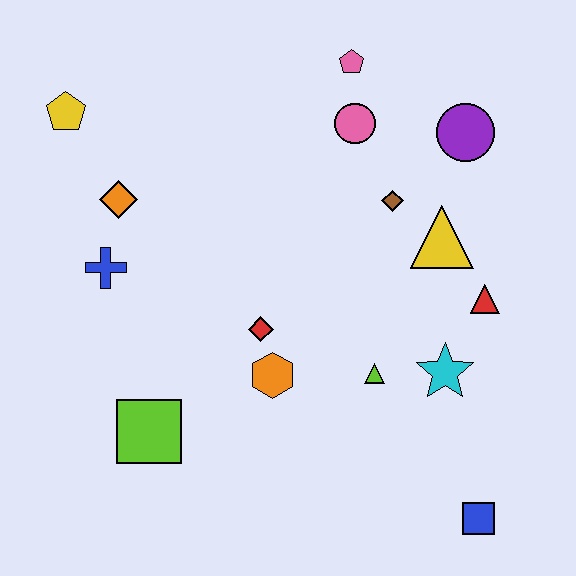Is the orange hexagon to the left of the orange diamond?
No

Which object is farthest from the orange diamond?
The blue square is farthest from the orange diamond.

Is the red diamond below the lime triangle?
No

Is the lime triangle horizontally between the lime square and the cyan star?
Yes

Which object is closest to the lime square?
The orange hexagon is closest to the lime square.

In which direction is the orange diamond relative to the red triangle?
The orange diamond is to the left of the red triangle.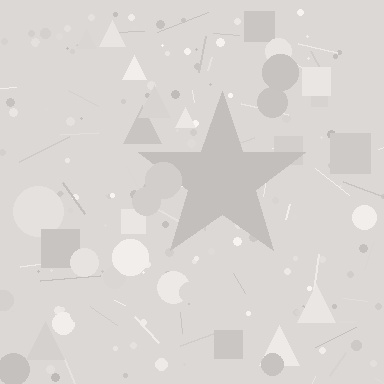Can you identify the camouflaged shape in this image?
The camouflaged shape is a star.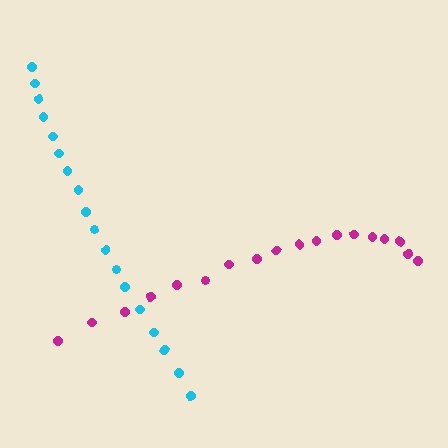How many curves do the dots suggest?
There are 2 distinct paths.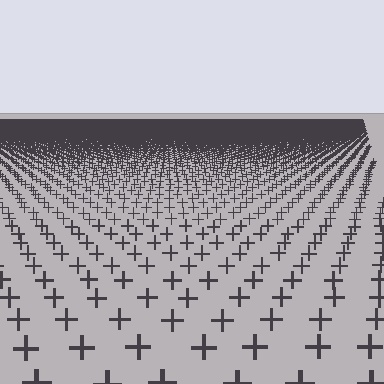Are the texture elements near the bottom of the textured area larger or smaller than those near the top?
Larger. Near the bottom, elements are closer to the viewer and appear at a bigger on-screen size.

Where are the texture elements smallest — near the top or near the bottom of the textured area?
Near the top.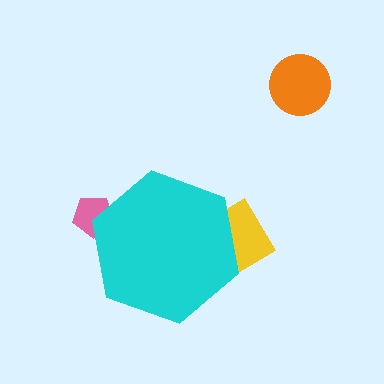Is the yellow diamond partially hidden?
Yes, the yellow diamond is partially hidden behind the cyan hexagon.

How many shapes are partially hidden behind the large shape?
2 shapes are partially hidden.